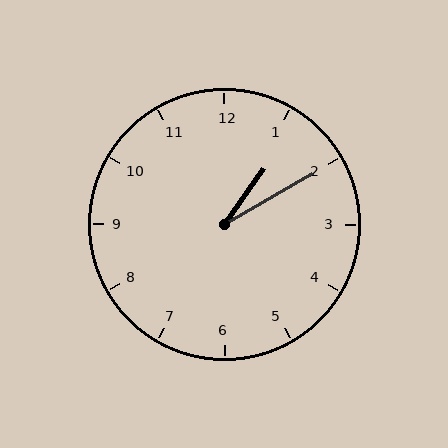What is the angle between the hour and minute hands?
Approximately 25 degrees.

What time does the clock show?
1:10.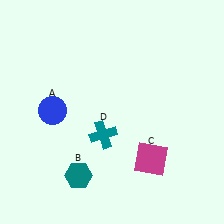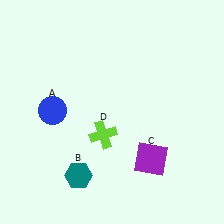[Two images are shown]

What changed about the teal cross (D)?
In Image 1, D is teal. In Image 2, it changed to lime.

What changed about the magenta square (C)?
In Image 1, C is magenta. In Image 2, it changed to purple.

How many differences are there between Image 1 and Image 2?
There are 2 differences between the two images.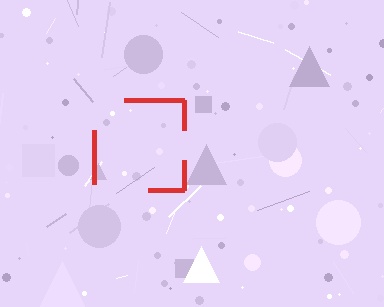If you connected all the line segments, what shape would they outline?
They would outline a square.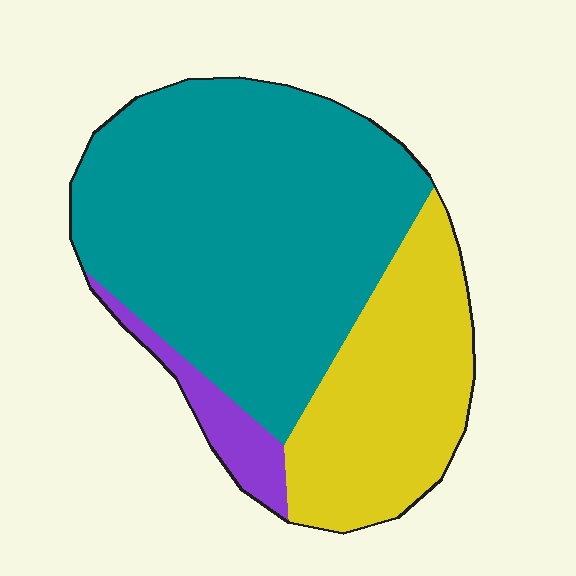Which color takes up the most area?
Teal, at roughly 65%.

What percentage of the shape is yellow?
Yellow takes up about one third (1/3) of the shape.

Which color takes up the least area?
Purple, at roughly 5%.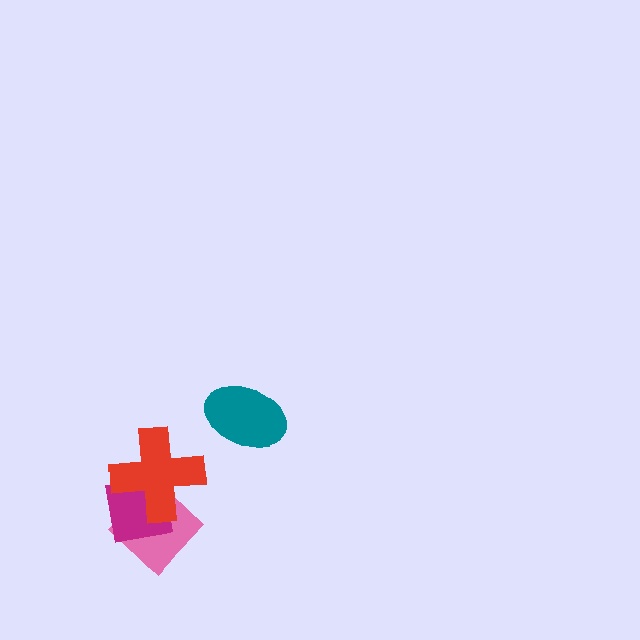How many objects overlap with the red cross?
2 objects overlap with the red cross.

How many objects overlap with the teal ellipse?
0 objects overlap with the teal ellipse.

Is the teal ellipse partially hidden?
No, no other shape covers it.